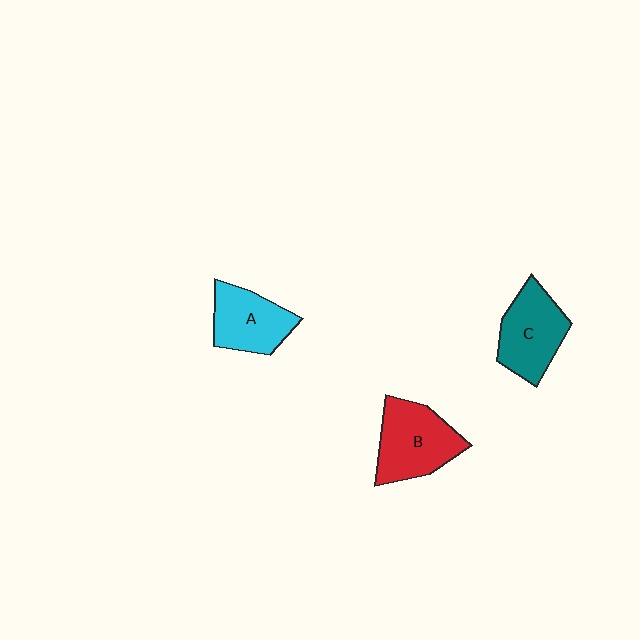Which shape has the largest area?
Shape B (red).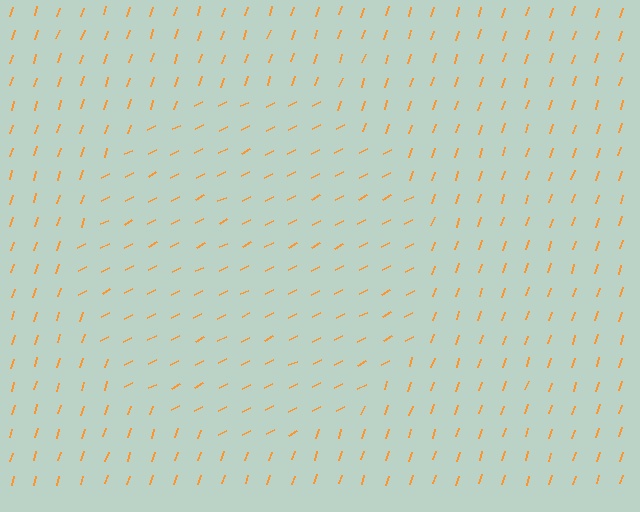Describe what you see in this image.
The image is filled with small orange line segments. A circle region in the image has lines oriented differently from the surrounding lines, creating a visible texture boundary.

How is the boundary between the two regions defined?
The boundary is defined purely by a change in line orientation (approximately 45 degrees difference). All lines are the same color and thickness.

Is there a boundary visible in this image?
Yes, there is a texture boundary formed by a change in line orientation.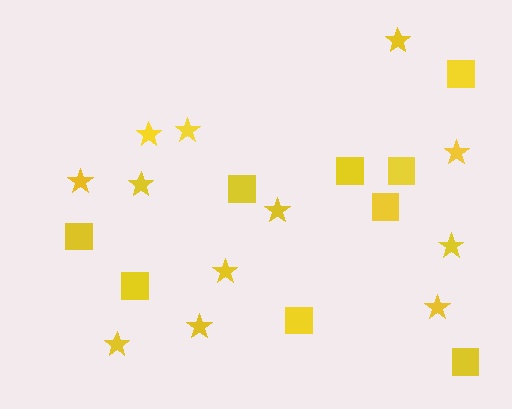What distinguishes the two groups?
There are 2 groups: one group of squares (9) and one group of stars (12).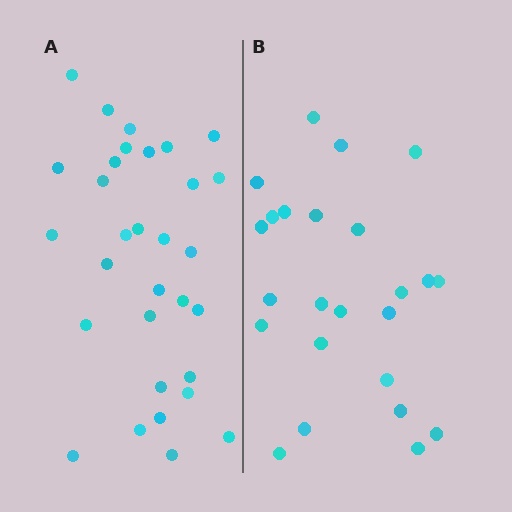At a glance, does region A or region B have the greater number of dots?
Region A (the left region) has more dots.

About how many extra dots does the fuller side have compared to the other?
Region A has roughly 8 or so more dots than region B.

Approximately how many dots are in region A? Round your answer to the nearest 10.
About 30 dots. (The exact count is 31, which rounds to 30.)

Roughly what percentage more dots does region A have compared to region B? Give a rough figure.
About 30% more.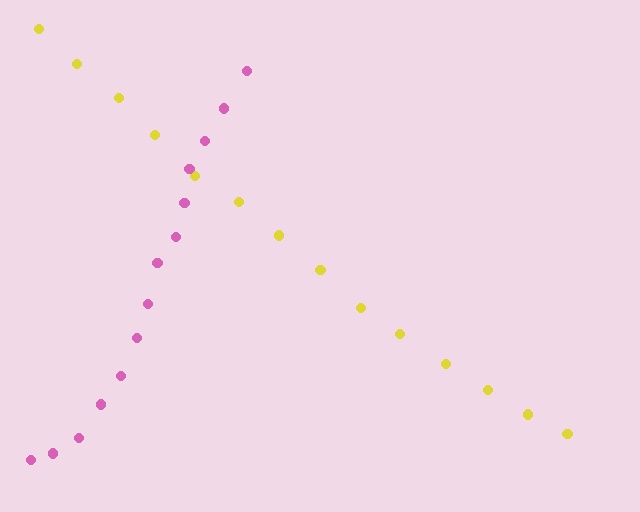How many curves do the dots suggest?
There are 2 distinct paths.